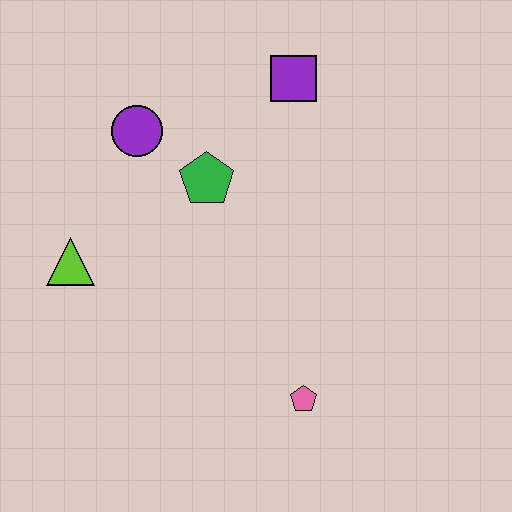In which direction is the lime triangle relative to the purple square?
The lime triangle is to the left of the purple square.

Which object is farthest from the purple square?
The pink pentagon is farthest from the purple square.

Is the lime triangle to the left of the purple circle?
Yes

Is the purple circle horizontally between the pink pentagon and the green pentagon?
No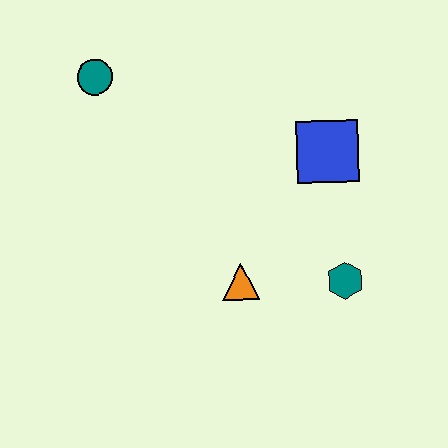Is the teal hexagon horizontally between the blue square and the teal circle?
No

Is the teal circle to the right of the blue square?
No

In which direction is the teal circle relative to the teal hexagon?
The teal circle is to the left of the teal hexagon.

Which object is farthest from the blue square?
The teal circle is farthest from the blue square.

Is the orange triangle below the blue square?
Yes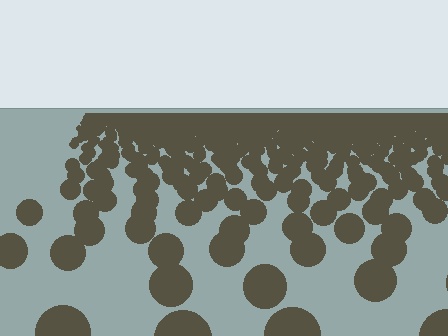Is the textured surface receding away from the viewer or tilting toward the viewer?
The surface is receding away from the viewer. Texture elements get smaller and denser toward the top.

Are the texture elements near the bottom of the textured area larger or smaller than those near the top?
Larger. Near the bottom, elements are closer to the viewer and appear at a bigger on-screen size.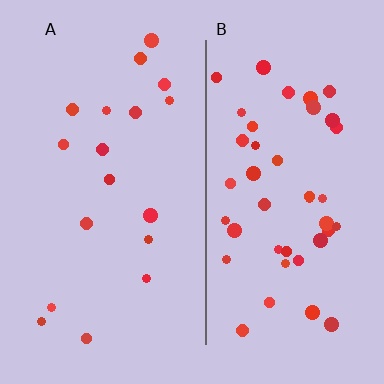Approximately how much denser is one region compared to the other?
Approximately 2.5× — region B over region A.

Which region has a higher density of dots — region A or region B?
B (the right).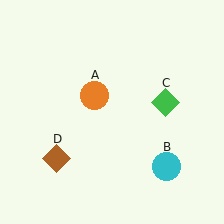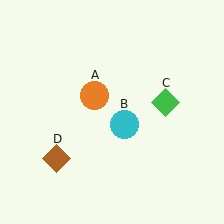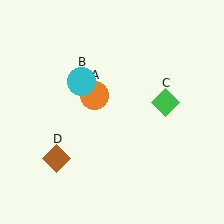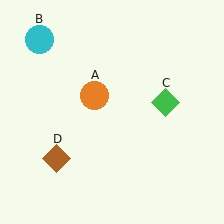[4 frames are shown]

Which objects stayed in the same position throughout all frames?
Orange circle (object A) and green diamond (object C) and brown diamond (object D) remained stationary.